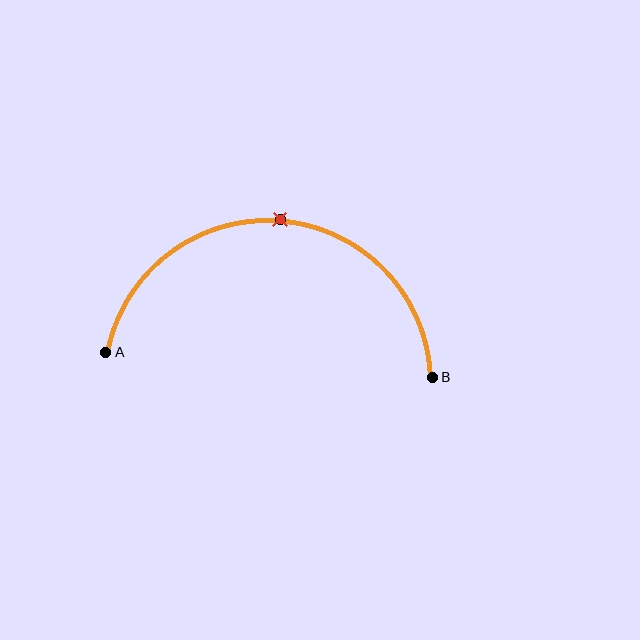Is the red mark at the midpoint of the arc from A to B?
Yes. The red mark lies on the arc at equal arc-length from both A and B — it is the arc midpoint.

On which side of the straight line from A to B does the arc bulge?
The arc bulges above the straight line connecting A and B.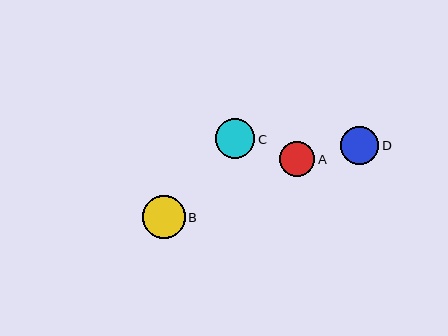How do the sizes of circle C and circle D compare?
Circle C and circle D are approximately the same size.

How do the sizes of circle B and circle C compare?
Circle B and circle C are approximately the same size.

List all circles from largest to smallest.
From largest to smallest: B, C, D, A.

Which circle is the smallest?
Circle A is the smallest with a size of approximately 35 pixels.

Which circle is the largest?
Circle B is the largest with a size of approximately 43 pixels.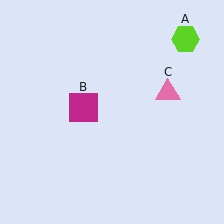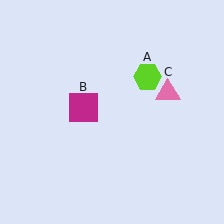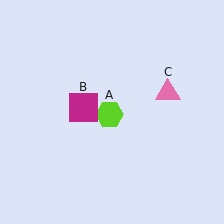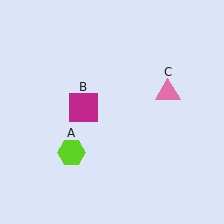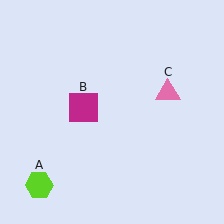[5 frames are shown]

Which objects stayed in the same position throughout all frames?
Magenta square (object B) and pink triangle (object C) remained stationary.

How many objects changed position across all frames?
1 object changed position: lime hexagon (object A).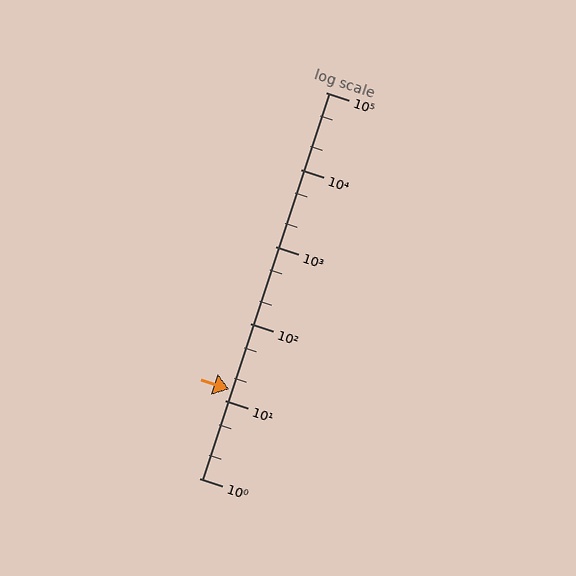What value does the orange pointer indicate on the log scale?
The pointer indicates approximately 14.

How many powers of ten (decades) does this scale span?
The scale spans 5 decades, from 1 to 100000.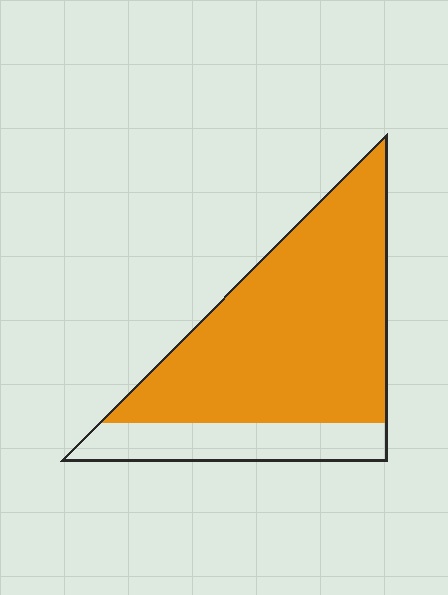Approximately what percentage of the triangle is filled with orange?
Approximately 80%.